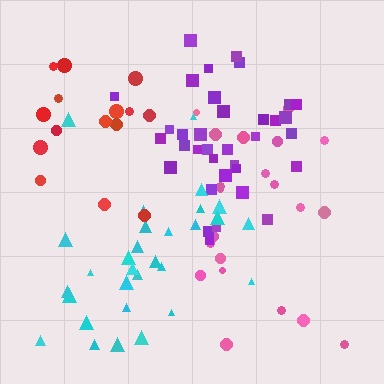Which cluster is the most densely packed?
Purple.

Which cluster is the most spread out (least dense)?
Pink.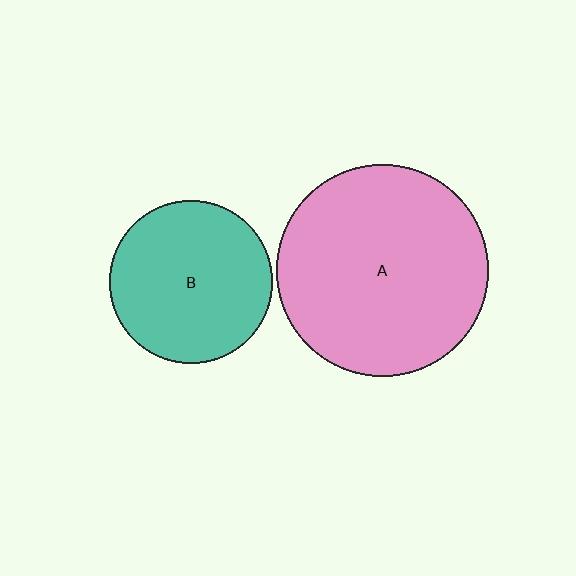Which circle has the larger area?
Circle A (pink).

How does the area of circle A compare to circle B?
Approximately 1.7 times.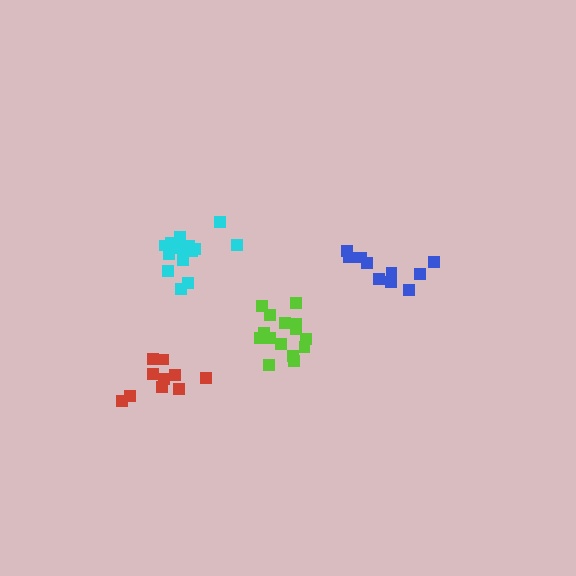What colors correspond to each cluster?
The clusters are colored: cyan, red, blue, lime.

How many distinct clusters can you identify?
There are 4 distinct clusters.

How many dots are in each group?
Group 1: 14 dots, Group 2: 10 dots, Group 3: 10 dots, Group 4: 15 dots (49 total).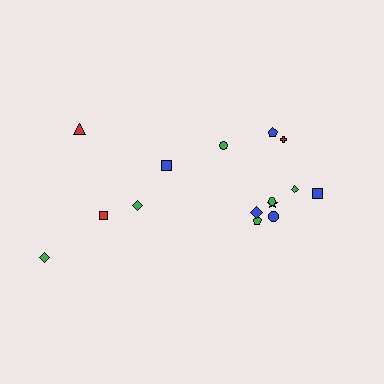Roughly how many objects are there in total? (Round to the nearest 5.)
Roughly 15 objects in total.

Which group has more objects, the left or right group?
The right group.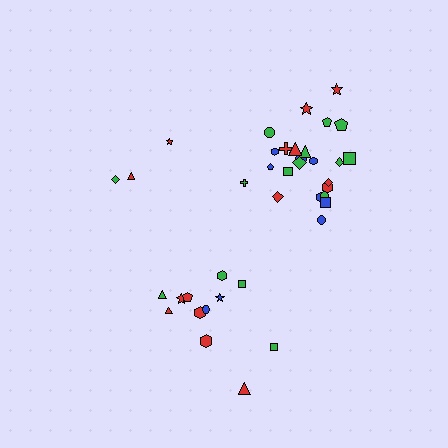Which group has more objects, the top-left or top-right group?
The top-right group.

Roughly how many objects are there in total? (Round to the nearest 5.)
Roughly 40 objects in total.